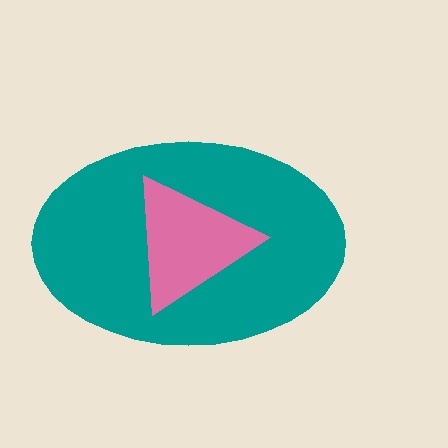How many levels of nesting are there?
2.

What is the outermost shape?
The teal ellipse.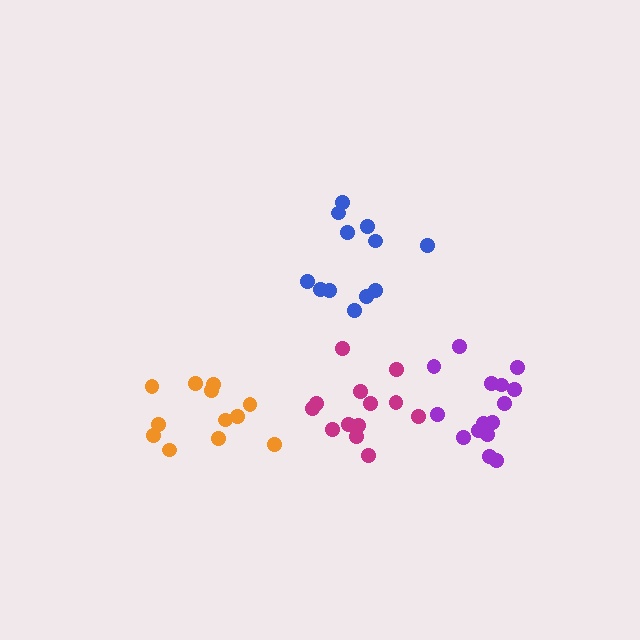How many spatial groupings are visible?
There are 4 spatial groupings.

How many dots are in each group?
Group 1: 12 dots, Group 2: 13 dots, Group 3: 12 dots, Group 4: 15 dots (52 total).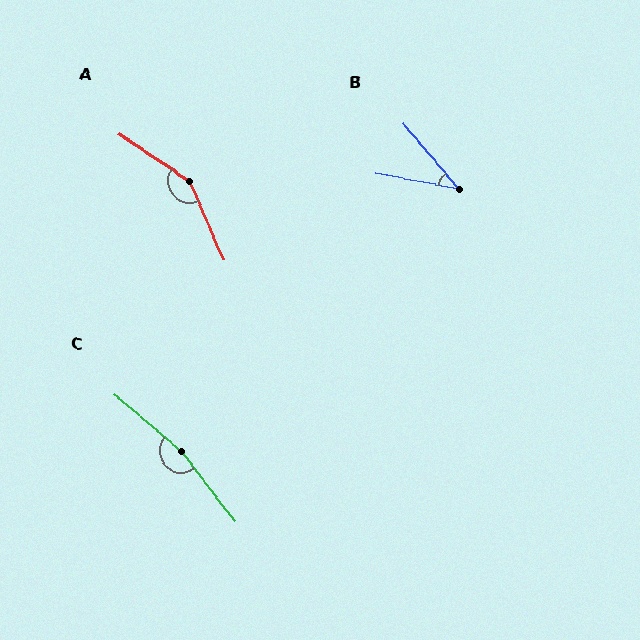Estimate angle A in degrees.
Approximately 148 degrees.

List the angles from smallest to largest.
B (38°), A (148°), C (167°).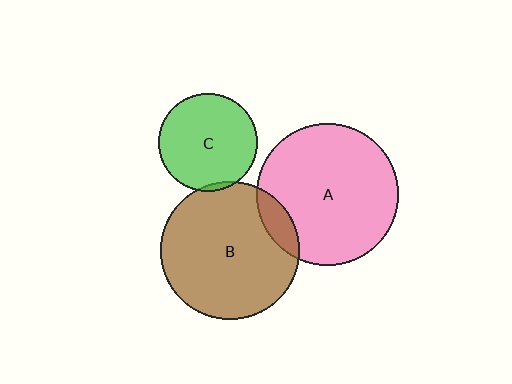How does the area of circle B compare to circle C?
Approximately 2.0 times.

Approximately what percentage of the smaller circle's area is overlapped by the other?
Approximately 10%.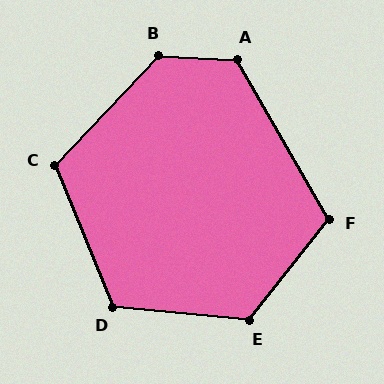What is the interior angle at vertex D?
Approximately 117 degrees (obtuse).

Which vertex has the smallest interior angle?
F, at approximately 112 degrees.